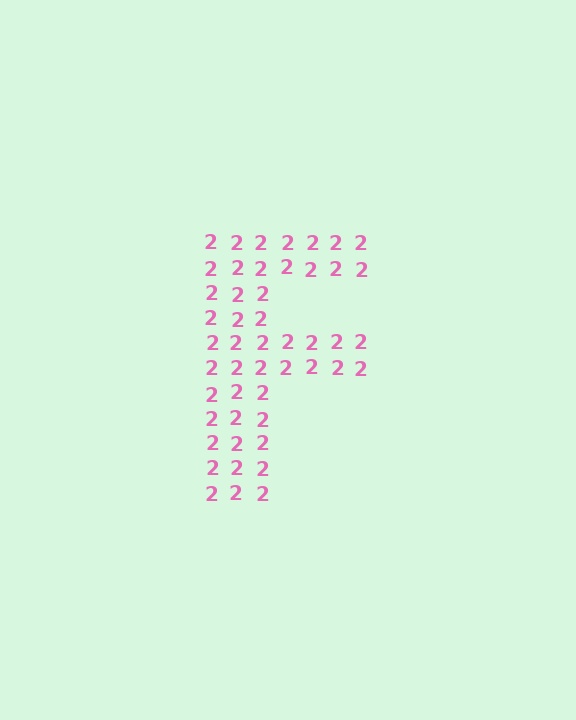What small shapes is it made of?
It is made of small digit 2's.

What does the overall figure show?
The overall figure shows the letter F.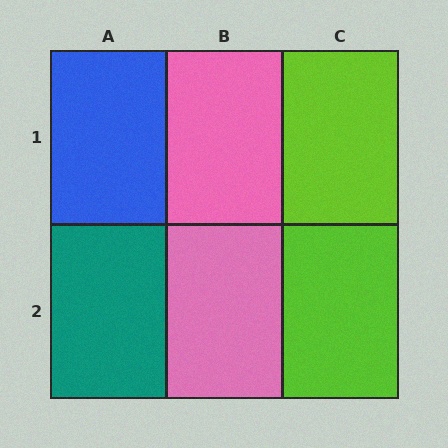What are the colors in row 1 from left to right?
Blue, pink, lime.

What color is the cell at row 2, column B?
Pink.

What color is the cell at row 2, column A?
Teal.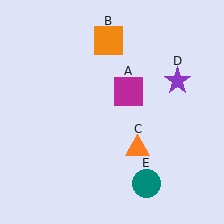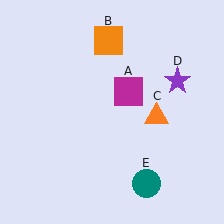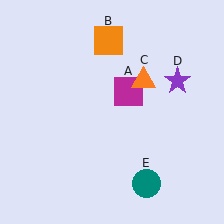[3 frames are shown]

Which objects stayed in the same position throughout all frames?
Magenta square (object A) and orange square (object B) and purple star (object D) and teal circle (object E) remained stationary.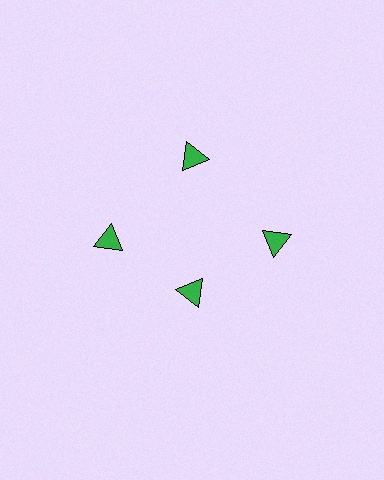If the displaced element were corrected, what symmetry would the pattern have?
It would have 4-fold rotational symmetry — the pattern would map onto itself every 90 degrees.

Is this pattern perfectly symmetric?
No. The 4 green triangles are arranged in a ring, but one element near the 6 o'clock position is pulled inward toward the center, breaking the 4-fold rotational symmetry.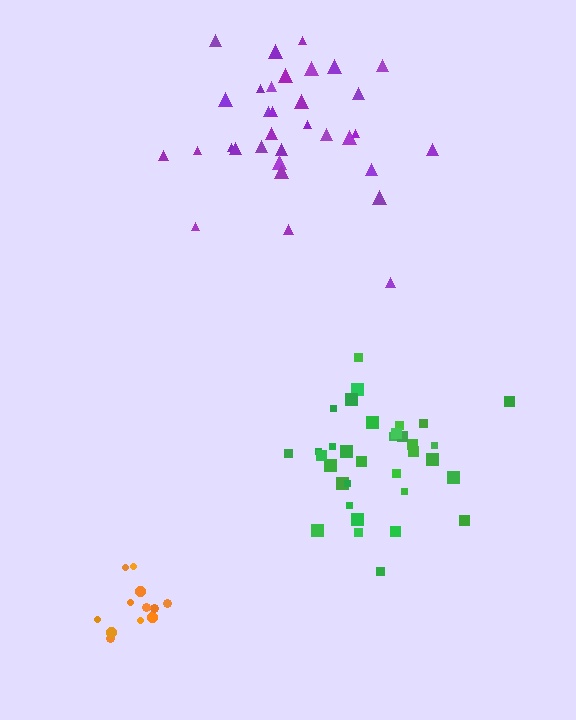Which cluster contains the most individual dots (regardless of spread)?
Green (34).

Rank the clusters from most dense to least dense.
orange, green, purple.